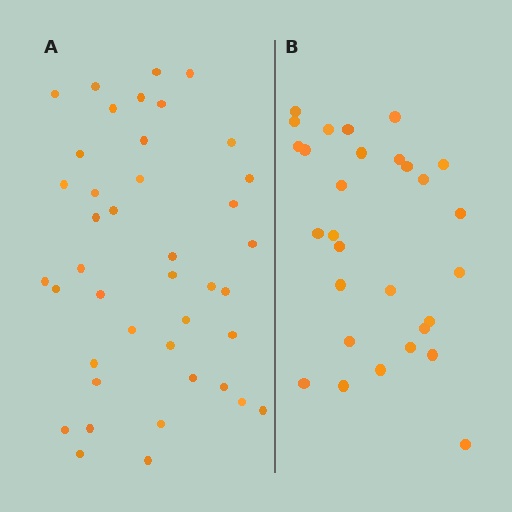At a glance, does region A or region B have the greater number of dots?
Region A (the left region) has more dots.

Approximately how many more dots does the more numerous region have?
Region A has roughly 12 or so more dots than region B.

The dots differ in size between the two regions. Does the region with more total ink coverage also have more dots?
No. Region B has more total ink coverage because its dots are larger, but region A actually contains more individual dots. Total area can be misleading — the number of items is what matters here.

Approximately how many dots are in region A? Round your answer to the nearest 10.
About 40 dots. (The exact count is 41, which rounds to 40.)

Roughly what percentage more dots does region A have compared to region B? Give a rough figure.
About 40% more.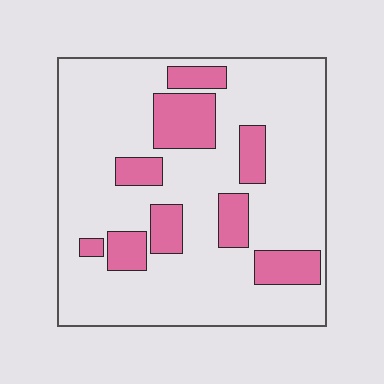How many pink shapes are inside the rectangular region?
9.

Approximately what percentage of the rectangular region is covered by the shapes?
Approximately 20%.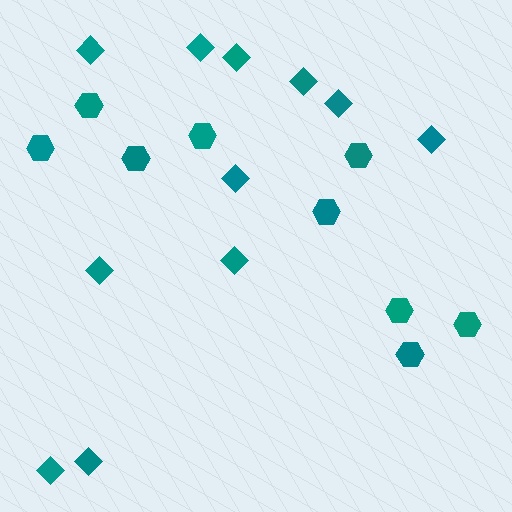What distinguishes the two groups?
There are 2 groups: one group of hexagons (9) and one group of diamonds (11).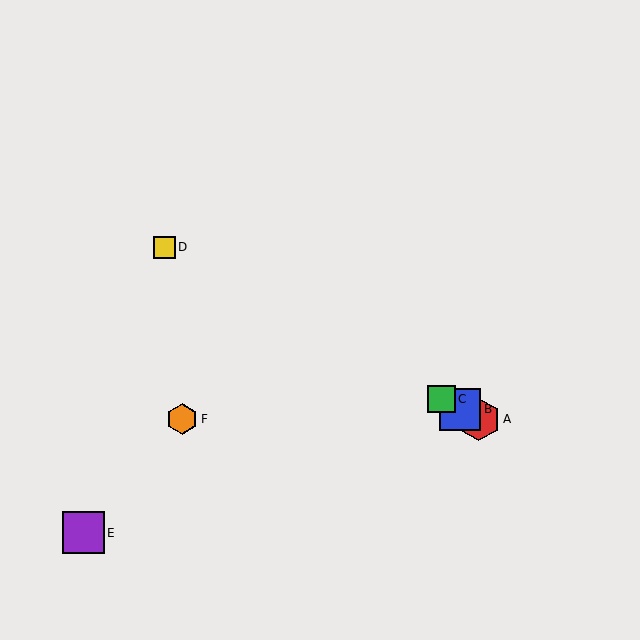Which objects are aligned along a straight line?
Objects A, B, C, D are aligned along a straight line.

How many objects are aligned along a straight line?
4 objects (A, B, C, D) are aligned along a straight line.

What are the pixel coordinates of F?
Object F is at (182, 419).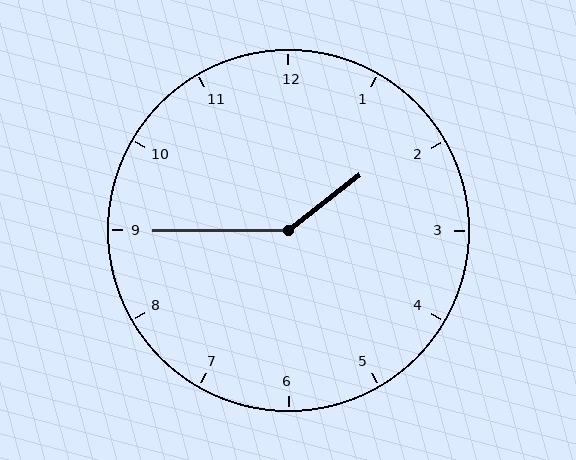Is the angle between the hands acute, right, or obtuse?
It is obtuse.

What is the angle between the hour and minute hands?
Approximately 142 degrees.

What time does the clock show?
1:45.